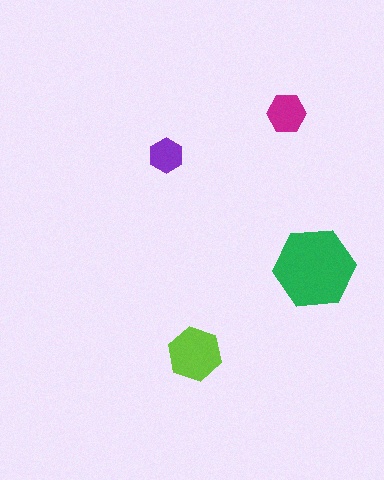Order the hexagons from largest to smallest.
the green one, the lime one, the magenta one, the purple one.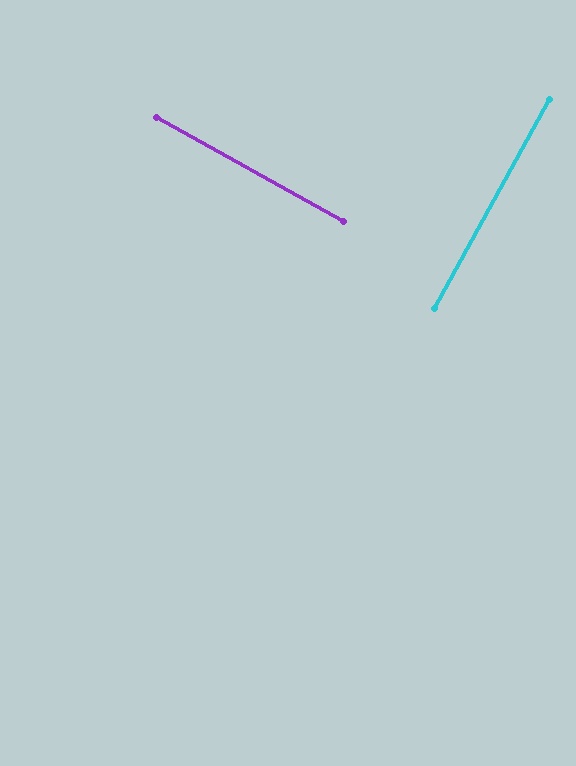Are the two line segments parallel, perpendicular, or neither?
Perpendicular — they meet at approximately 90°.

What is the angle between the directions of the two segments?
Approximately 90 degrees.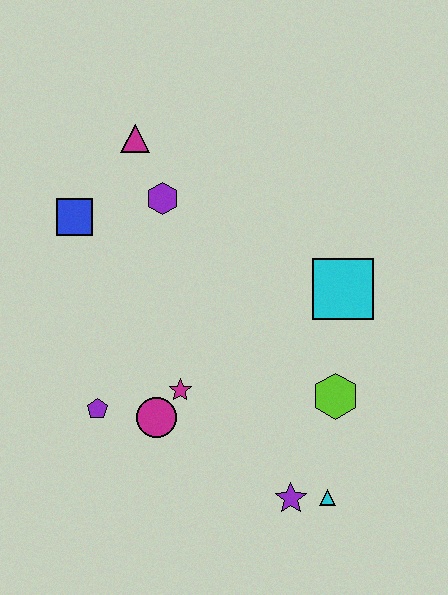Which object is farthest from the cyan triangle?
The magenta triangle is farthest from the cyan triangle.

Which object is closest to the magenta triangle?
The purple hexagon is closest to the magenta triangle.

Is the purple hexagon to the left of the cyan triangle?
Yes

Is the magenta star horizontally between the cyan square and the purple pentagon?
Yes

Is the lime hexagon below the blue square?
Yes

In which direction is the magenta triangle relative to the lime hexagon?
The magenta triangle is above the lime hexagon.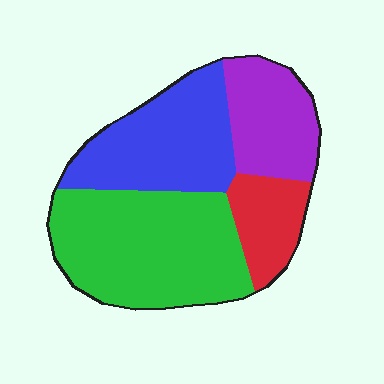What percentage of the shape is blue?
Blue takes up about one quarter (1/4) of the shape.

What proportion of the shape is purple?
Purple covers 19% of the shape.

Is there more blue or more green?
Green.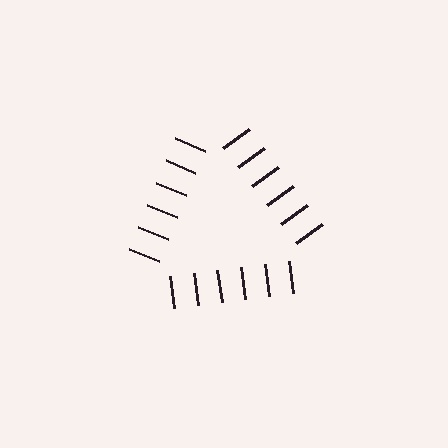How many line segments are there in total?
18 — 6 along each of the 3 edges.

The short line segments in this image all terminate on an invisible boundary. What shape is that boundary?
An illusory triangle — the line segments terminate on its edges but no continuous stroke is drawn.